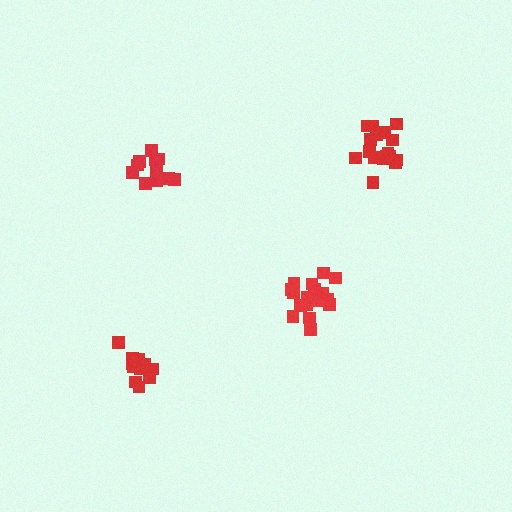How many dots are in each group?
Group 1: 12 dots, Group 2: 18 dots, Group 3: 14 dots, Group 4: 18 dots (62 total).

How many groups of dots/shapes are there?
There are 4 groups.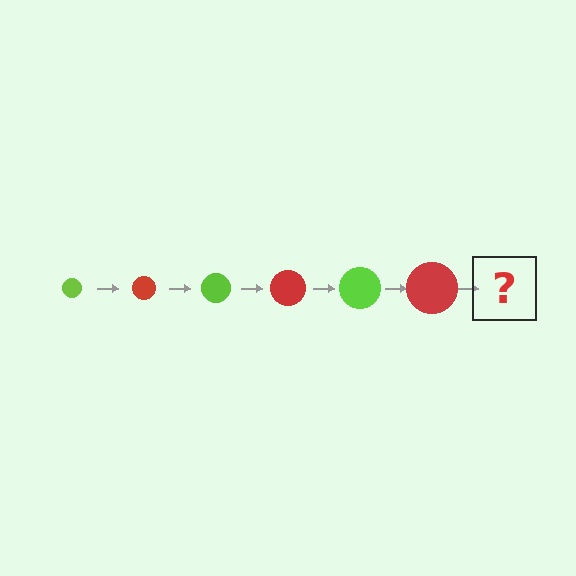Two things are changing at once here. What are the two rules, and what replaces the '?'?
The two rules are that the circle grows larger each step and the color cycles through lime and red. The '?' should be a lime circle, larger than the previous one.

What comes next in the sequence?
The next element should be a lime circle, larger than the previous one.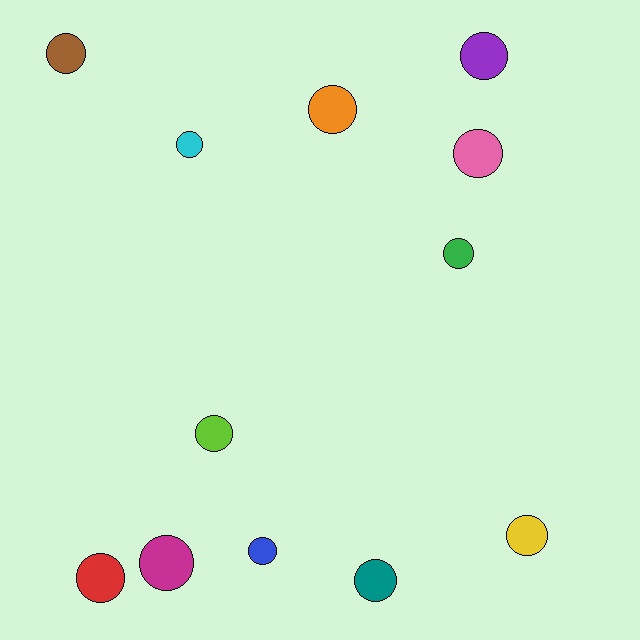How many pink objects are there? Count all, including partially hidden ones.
There is 1 pink object.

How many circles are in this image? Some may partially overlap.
There are 12 circles.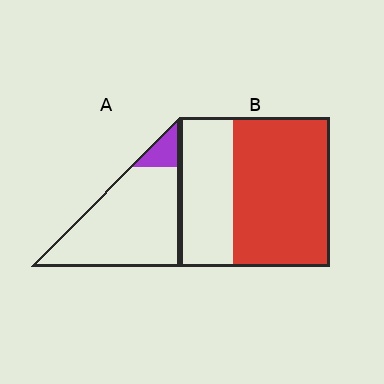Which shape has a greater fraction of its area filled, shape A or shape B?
Shape B.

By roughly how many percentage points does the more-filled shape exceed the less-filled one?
By roughly 55 percentage points (B over A).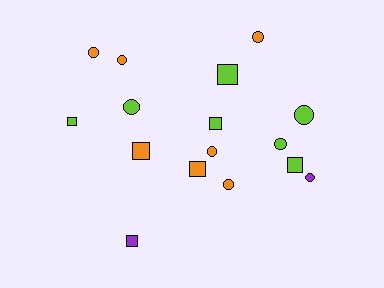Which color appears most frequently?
Lime, with 7 objects.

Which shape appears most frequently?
Circle, with 9 objects.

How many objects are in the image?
There are 16 objects.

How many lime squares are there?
There are 4 lime squares.